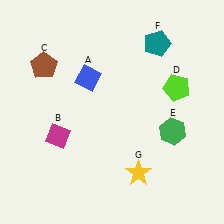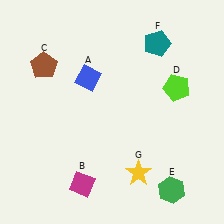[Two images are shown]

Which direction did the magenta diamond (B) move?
The magenta diamond (B) moved down.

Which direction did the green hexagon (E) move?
The green hexagon (E) moved down.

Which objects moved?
The objects that moved are: the magenta diamond (B), the green hexagon (E).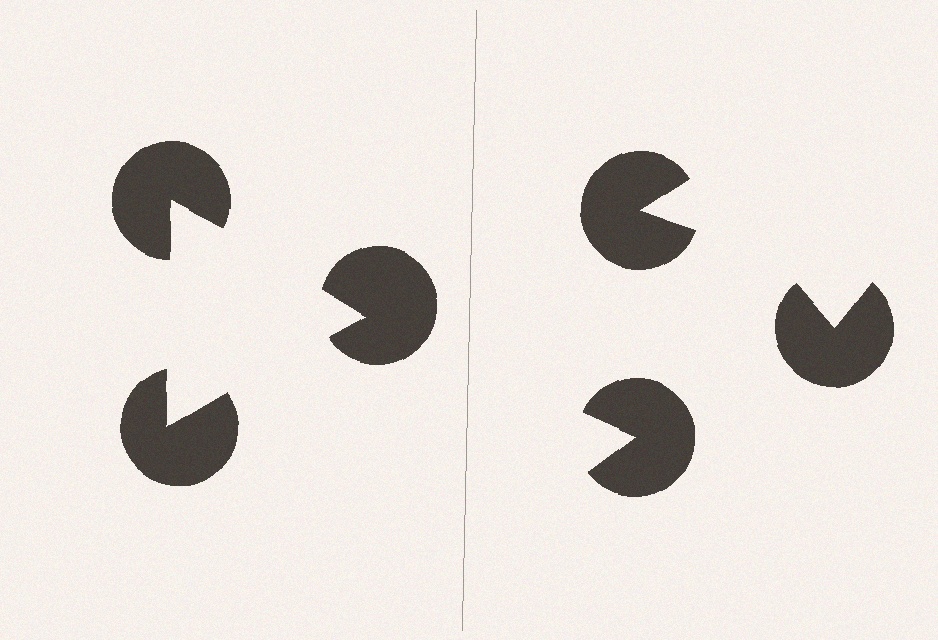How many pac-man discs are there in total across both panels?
6 — 3 on each side.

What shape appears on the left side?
An illusory triangle.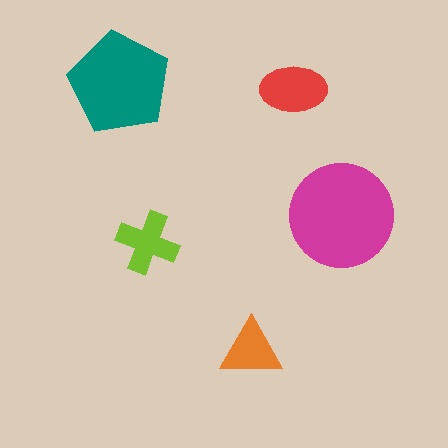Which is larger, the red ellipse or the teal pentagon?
The teal pentagon.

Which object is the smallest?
The orange triangle.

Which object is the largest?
The magenta circle.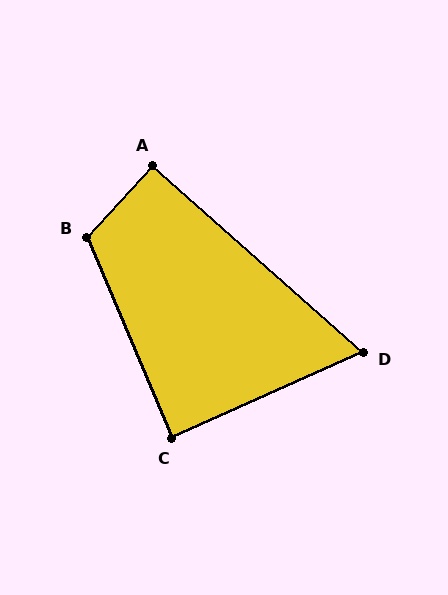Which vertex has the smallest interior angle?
D, at approximately 66 degrees.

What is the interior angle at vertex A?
Approximately 91 degrees (approximately right).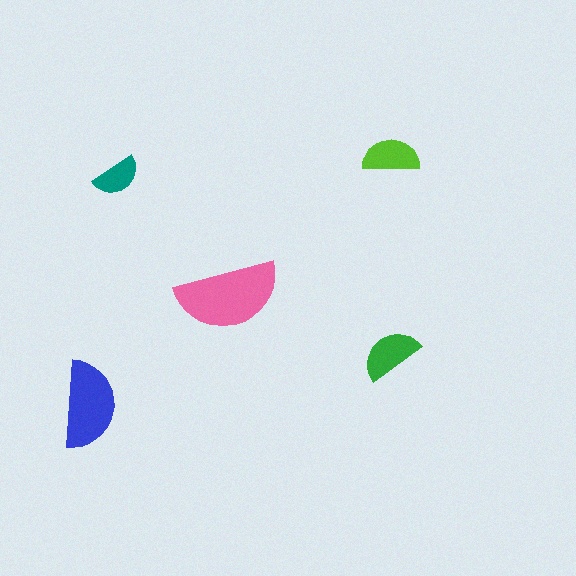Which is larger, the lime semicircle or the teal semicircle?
The lime one.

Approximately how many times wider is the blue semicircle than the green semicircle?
About 1.5 times wider.